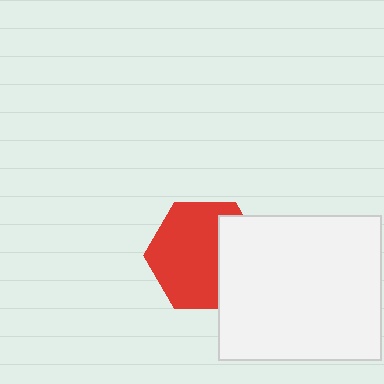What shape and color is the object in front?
The object in front is a white rectangle.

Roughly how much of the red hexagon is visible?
Most of it is visible (roughly 67%).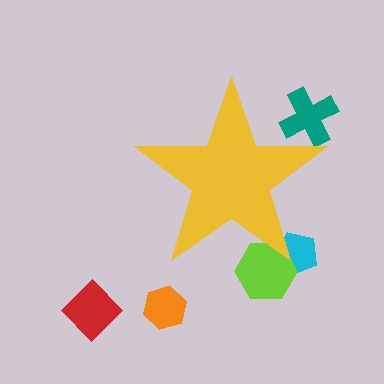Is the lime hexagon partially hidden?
Yes, the lime hexagon is partially hidden behind the yellow star.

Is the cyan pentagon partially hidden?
Yes, the cyan pentagon is partially hidden behind the yellow star.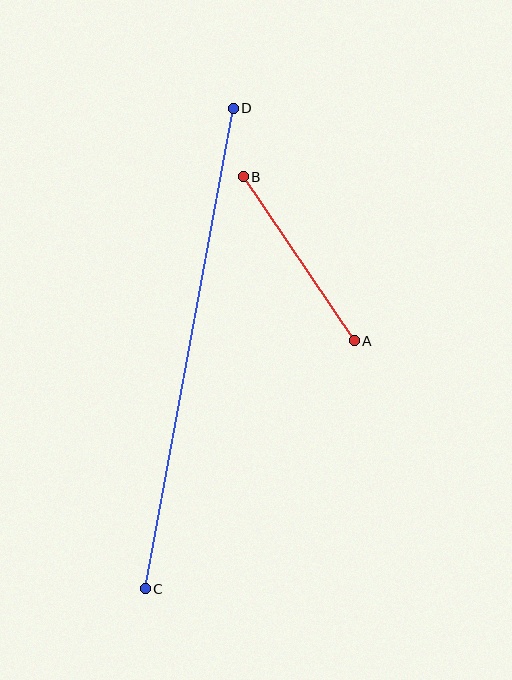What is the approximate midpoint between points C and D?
The midpoint is at approximately (189, 348) pixels.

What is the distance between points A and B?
The distance is approximately 198 pixels.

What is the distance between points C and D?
The distance is approximately 488 pixels.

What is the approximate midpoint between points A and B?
The midpoint is at approximately (299, 259) pixels.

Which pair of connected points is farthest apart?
Points C and D are farthest apart.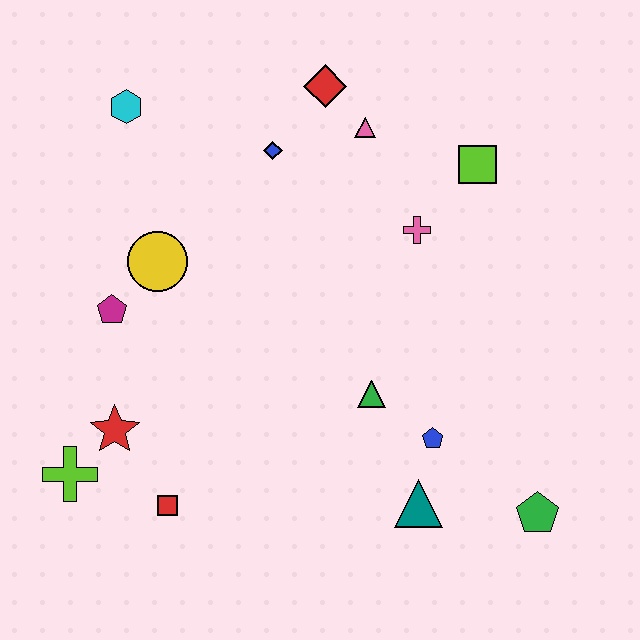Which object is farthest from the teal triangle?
The cyan hexagon is farthest from the teal triangle.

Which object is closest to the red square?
The red star is closest to the red square.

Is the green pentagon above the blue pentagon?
No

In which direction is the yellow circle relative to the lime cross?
The yellow circle is above the lime cross.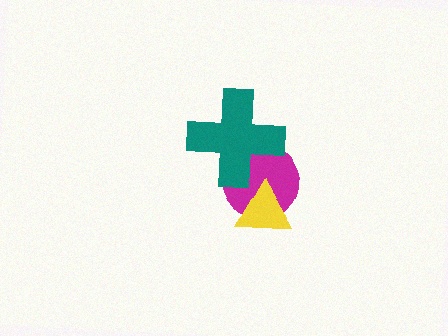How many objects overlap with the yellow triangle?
1 object overlaps with the yellow triangle.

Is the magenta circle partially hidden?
Yes, it is partially covered by another shape.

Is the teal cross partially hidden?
No, no other shape covers it.